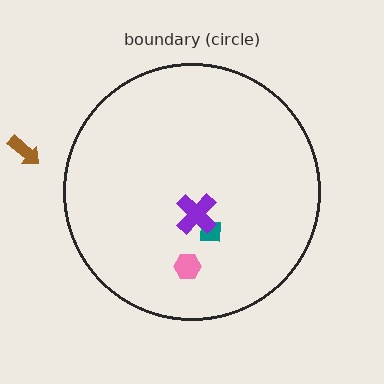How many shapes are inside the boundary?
3 inside, 1 outside.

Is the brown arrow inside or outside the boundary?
Outside.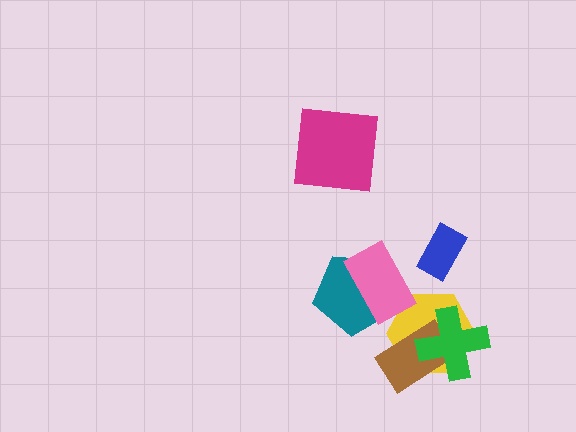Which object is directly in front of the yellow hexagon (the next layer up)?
The pink rectangle is directly in front of the yellow hexagon.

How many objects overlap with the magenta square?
0 objects overlap with the magenta square.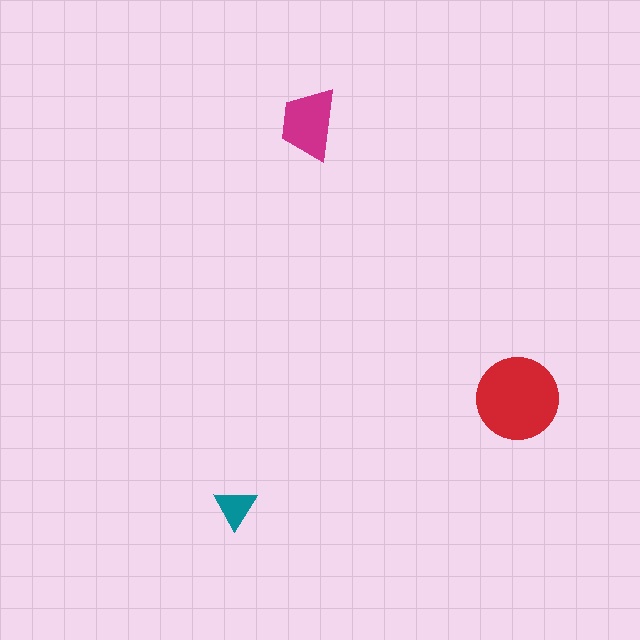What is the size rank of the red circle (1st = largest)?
1st.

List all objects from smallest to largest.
The teal triangle, the magenta trapezoid, the red circle.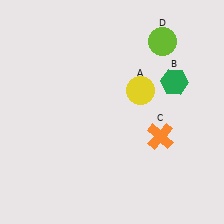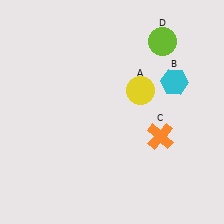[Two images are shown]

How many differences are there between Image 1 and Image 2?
There is 1 difference between the two images.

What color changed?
The hexagon (B) changed from green in Image 1 to cyan in Image 2.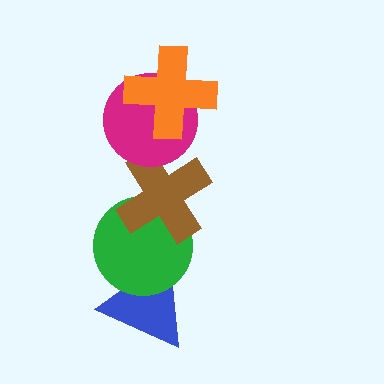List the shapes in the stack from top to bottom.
From top to bottom: the orange cross, the magenta circle, the brown cross, the green circle, the blue triangle.